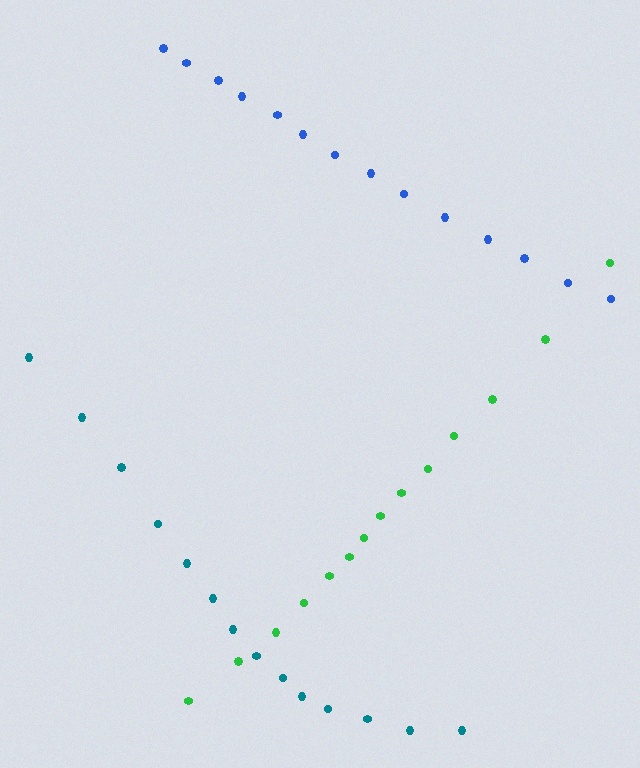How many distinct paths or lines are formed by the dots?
There are 3 distinct paths.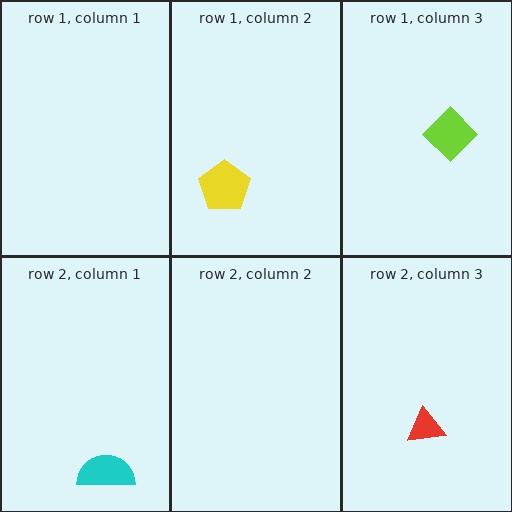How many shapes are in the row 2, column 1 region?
1.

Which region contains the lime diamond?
The row 1, column 3 region.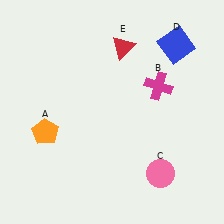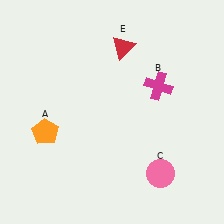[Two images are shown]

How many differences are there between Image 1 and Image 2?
There is 1 difference between the two images.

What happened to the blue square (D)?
The blue square (D) was removed in Image 2. It was in the top-right area of Image 1.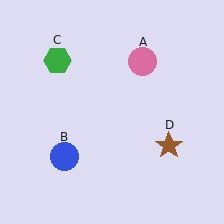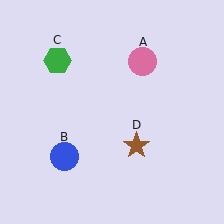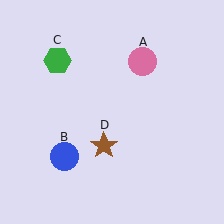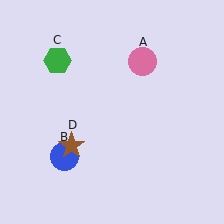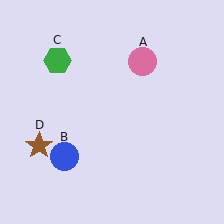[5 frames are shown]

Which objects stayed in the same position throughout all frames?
Pink circle (object A) and blue circle (object B) and green hexagon (object C) remained stationary.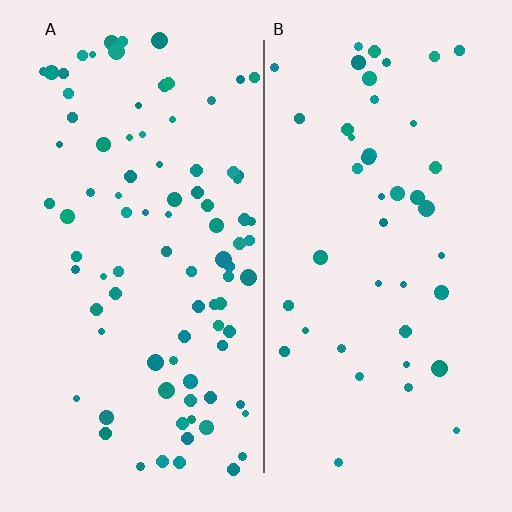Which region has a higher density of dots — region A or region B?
A (the left).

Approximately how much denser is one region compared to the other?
Approximately 2.0× — region A over region B.